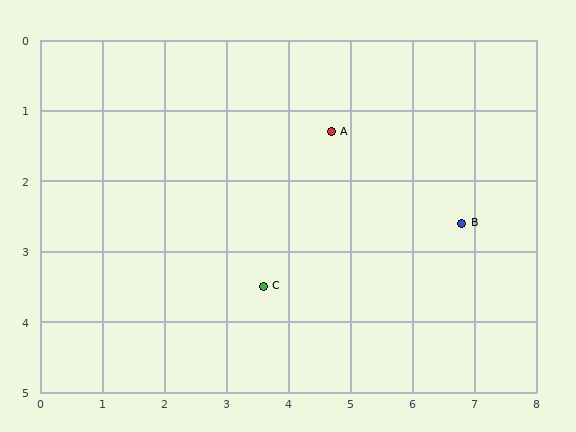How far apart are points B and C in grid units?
Points B and C are about 3.3 grid units apart.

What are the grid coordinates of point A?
Point A is at approximately (4.7, 1.3).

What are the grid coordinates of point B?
Point B is at approximately (6.8, 2.6).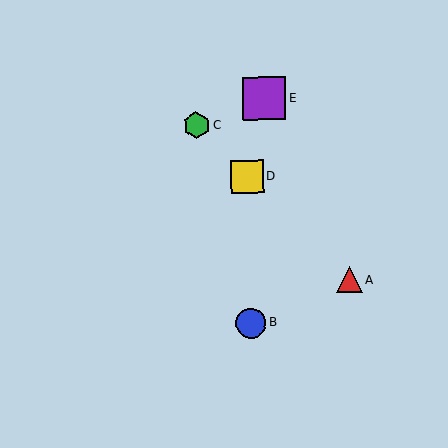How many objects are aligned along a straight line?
3 objects (A, C, D) are aligned along a straight line.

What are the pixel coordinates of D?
Object D is at (247, 177).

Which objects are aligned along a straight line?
Objects A, C, D are aligned along a straight line.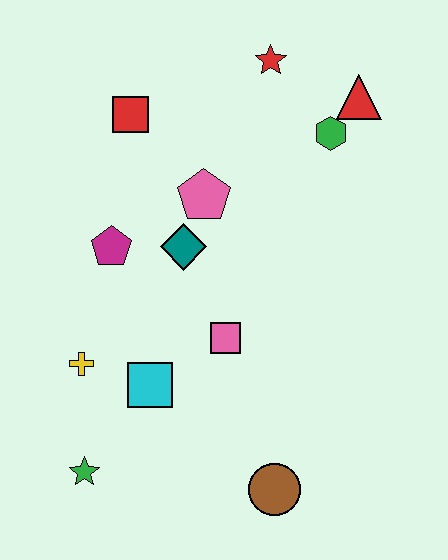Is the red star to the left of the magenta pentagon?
No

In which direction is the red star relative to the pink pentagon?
The red star is above the pink pentagon.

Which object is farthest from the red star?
The green star is farthest from the red star.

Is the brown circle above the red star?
No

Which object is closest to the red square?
The pink pentagon is closest to the red square.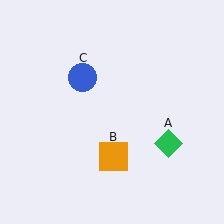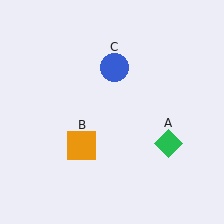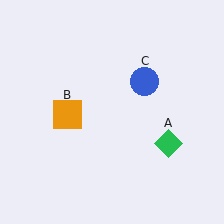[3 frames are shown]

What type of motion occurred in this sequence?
The orange square (object B), blue circle (object C) rotated clockwise around the center of the scene.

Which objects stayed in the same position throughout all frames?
Green diamond (object A) remained stationary.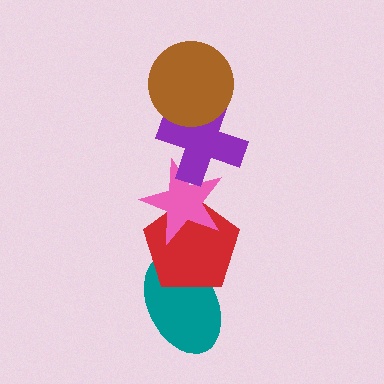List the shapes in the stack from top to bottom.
From top to bottom: the brown circle, the purple cross, the pink star, the red pentagon, the teal ellipse.